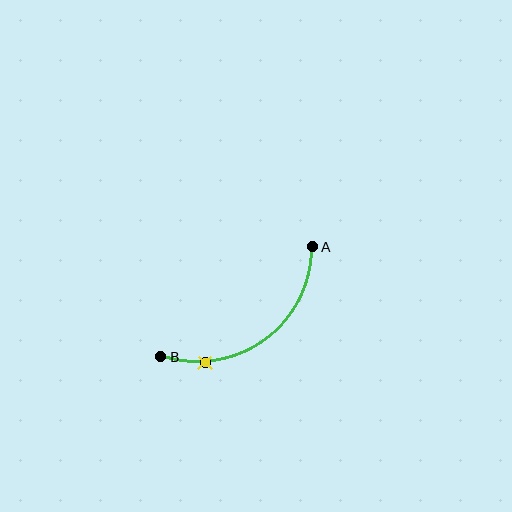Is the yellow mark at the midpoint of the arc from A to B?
No. The yellow mark lies on the arc but is closer to endpoint B. The arc midpoint would be at the point on the curve equidistant along the arc from both A and B.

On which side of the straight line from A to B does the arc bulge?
The arc bulges below and to the right of the straight line connecting A and B.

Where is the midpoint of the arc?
The arc midpoint is the point on the curve farthest from the straight line joining A and B. It sits below and to the right of that line.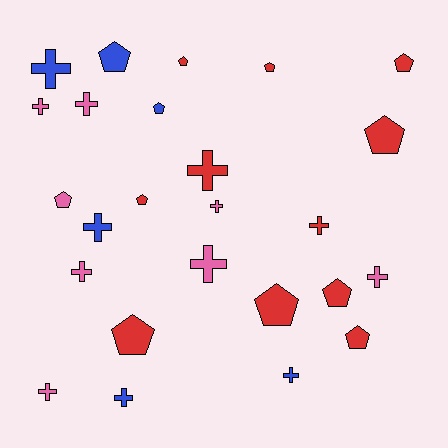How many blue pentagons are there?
There are 2 blue pentagons.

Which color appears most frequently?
Red, with 11 objects.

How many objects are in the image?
There are 25 objects.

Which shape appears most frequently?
Cross, with 13 objects.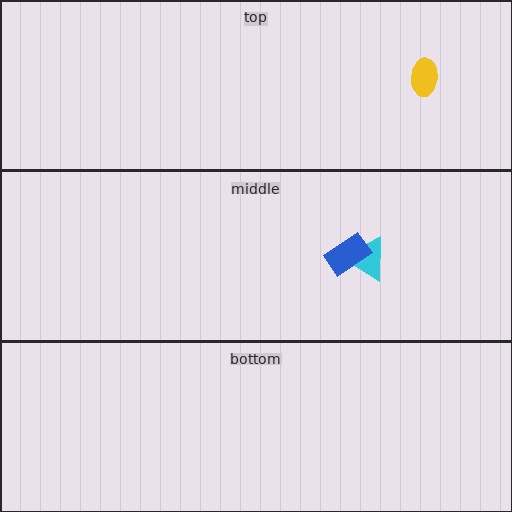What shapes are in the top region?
The yellow ellipse.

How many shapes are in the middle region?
2.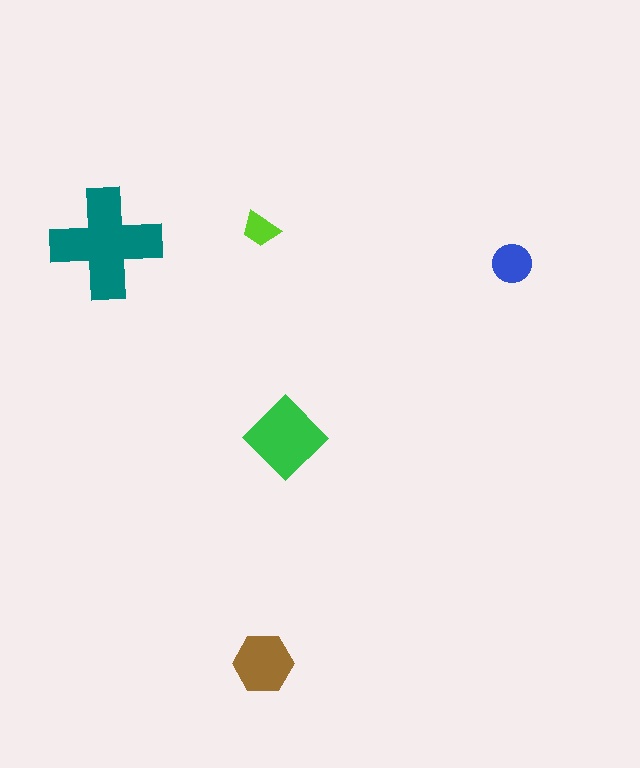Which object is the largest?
The teal cross.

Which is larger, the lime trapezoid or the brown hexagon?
The brown hexagon.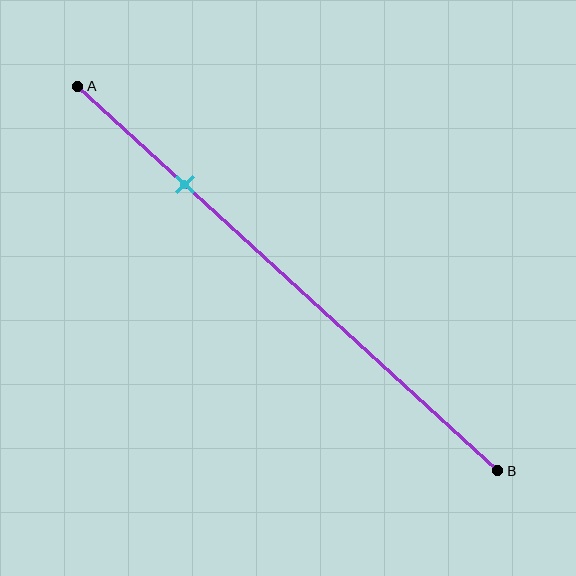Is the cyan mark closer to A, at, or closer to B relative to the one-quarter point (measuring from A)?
The cyan mark is approximately at the one-quarter point of segment AB.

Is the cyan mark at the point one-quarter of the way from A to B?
Yes, the mark is approximately at the one-quarter point.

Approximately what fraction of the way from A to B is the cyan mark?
The cyan mark is approximately 25% of the way from A to B.